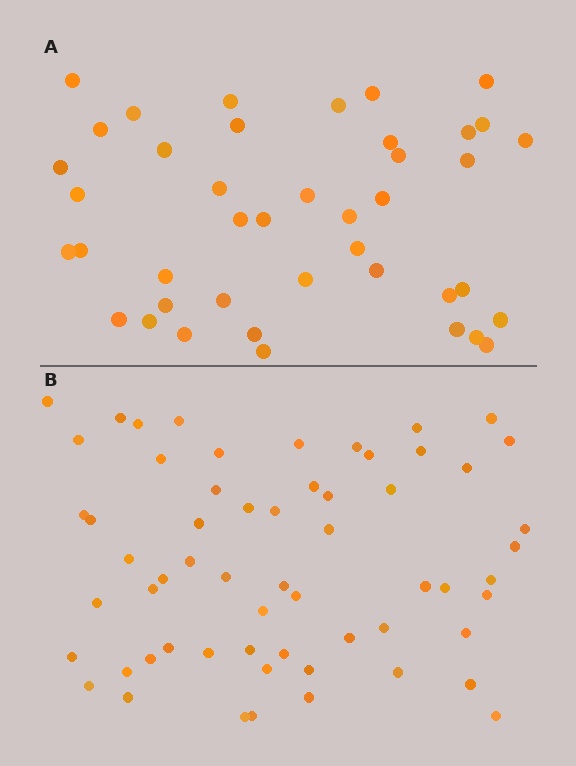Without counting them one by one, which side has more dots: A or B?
Region B (the bottom region) has more dots.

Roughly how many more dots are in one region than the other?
Region B has approximately 20 more dots than region A.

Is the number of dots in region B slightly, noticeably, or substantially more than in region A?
Region B has noticeably more, but not dramatically so. The ratio is roughly 1.4 to 1.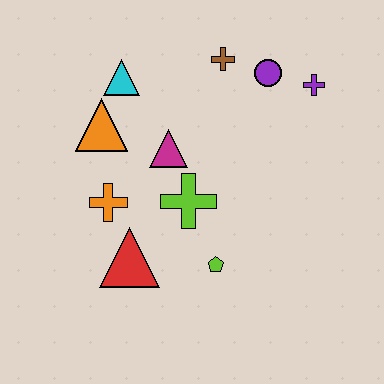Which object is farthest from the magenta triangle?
The purple cross is farthest from the magenta triangle.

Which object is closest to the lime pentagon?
The lime cross is closest to the lime pentagon.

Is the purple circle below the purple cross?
No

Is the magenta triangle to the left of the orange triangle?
No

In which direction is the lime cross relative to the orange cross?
The lime cross is to the right of the orange cross.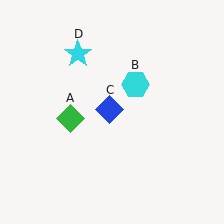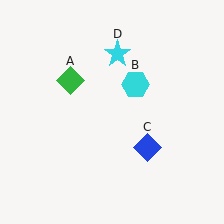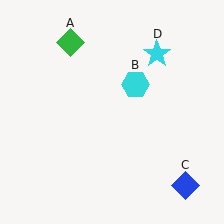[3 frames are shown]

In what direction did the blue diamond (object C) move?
The blue diamond (object C) moved down and to the right.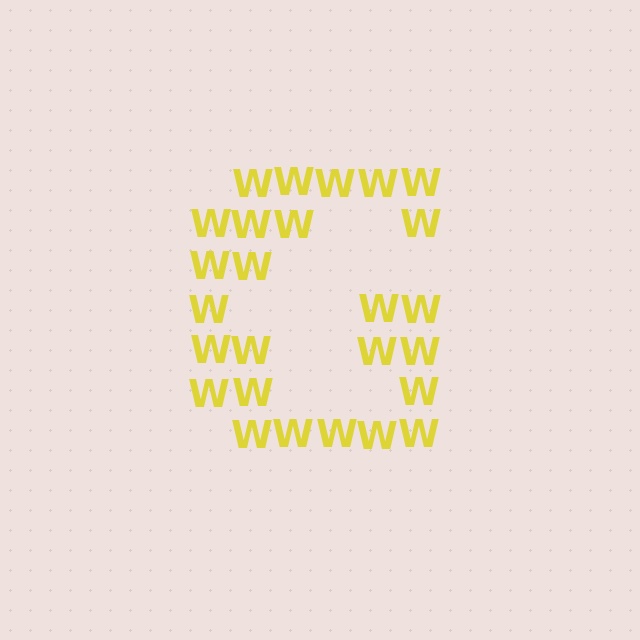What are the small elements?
The small elements are letter W's.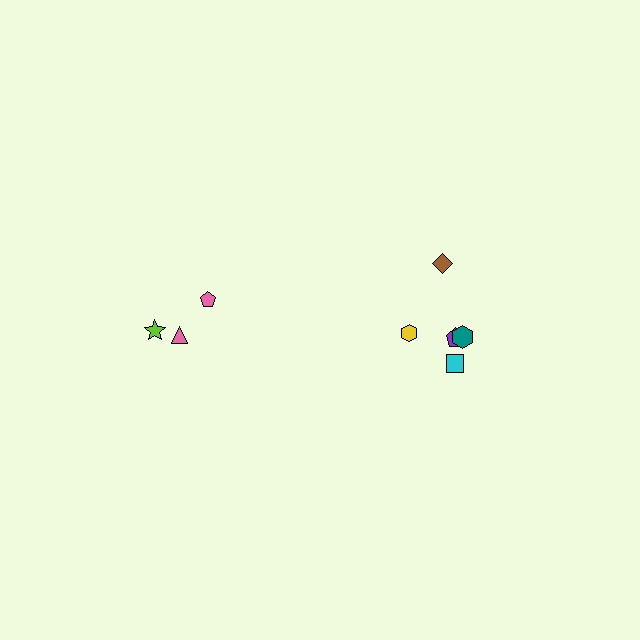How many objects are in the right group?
There are 5 objects.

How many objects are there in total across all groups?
There are 8 objects.